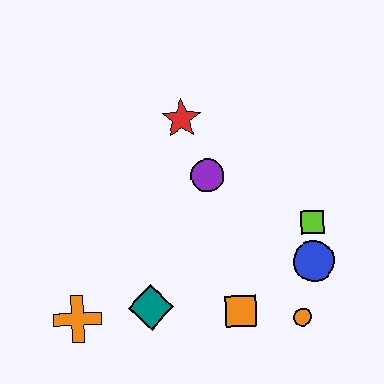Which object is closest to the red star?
The purple circle is closest to the red star.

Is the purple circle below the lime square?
No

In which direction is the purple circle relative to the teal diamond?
The purple circle is above the teal diamond.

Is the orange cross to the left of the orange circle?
Yes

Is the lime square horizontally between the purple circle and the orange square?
No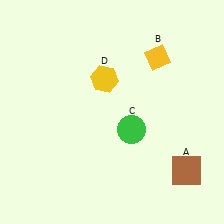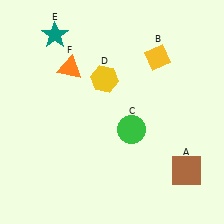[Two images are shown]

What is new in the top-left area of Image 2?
An orange triangle (F) was added in the top-left area of Image 2.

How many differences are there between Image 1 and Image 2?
There are 2 differences between the two images.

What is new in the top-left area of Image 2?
A teal star (E) was added in the top-left area of Image 2.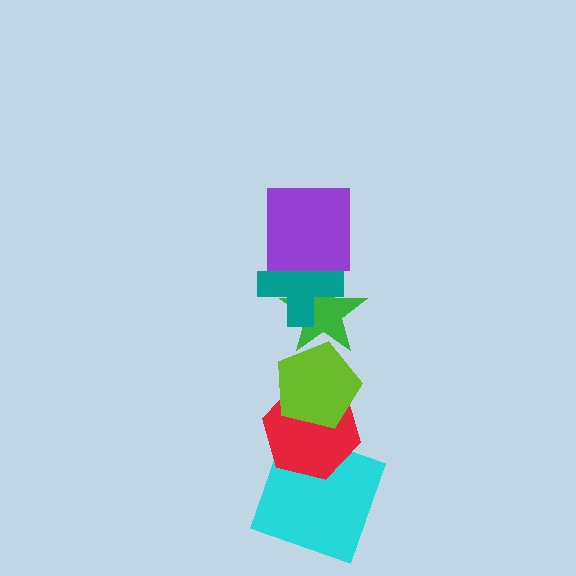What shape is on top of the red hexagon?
The lime pentagon is on top of the red hexagon.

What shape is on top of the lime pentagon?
The green star is on top of the lime pentagon.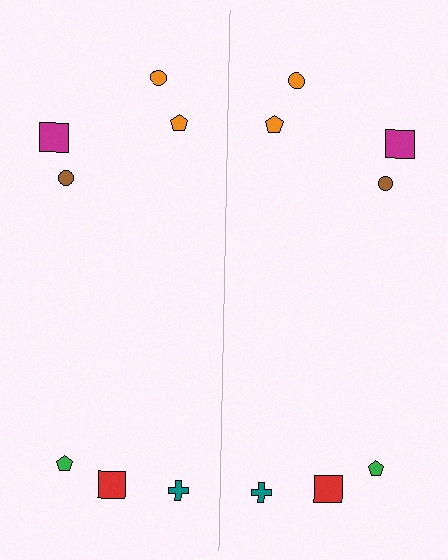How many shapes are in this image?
There are 14 shapes in this image.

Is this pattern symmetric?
Yes, this pattern has bilateral (reflection) symmetry.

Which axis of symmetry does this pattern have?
The pattern has a vertical axis of symmetry running through the center of the image.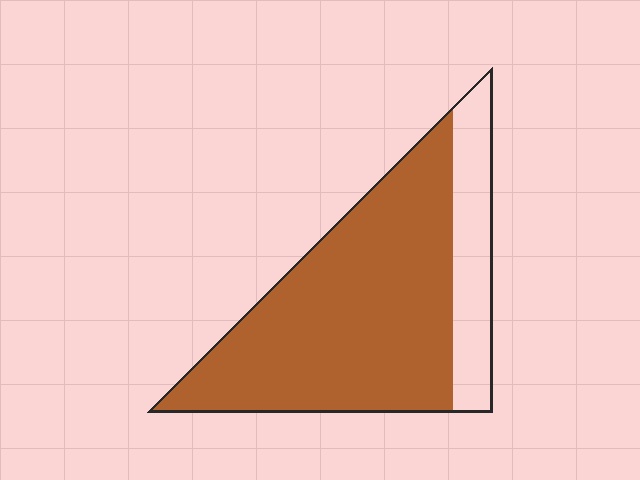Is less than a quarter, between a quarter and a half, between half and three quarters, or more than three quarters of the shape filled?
More than three quarters.